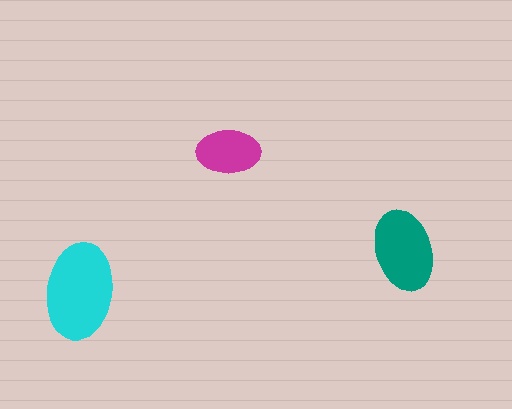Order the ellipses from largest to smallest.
the cyan one, the teal one, the magenta one.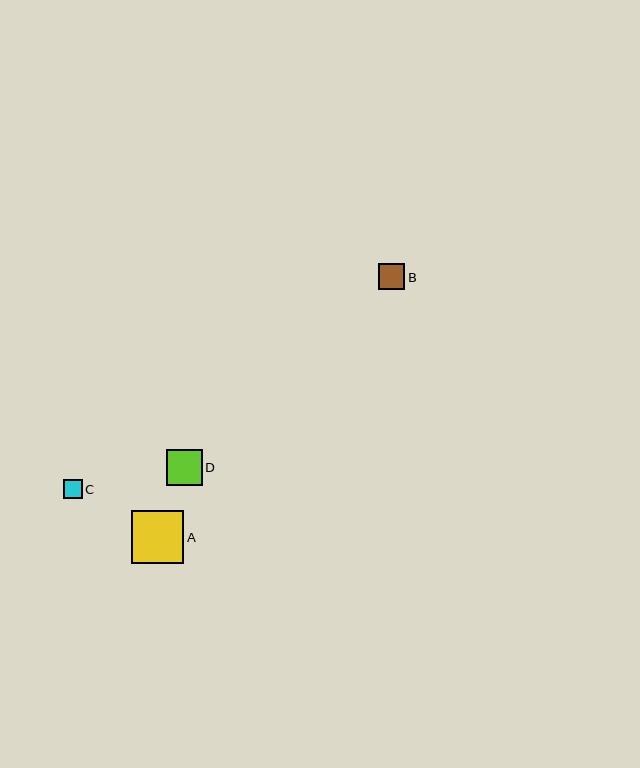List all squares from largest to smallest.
From largest to smallest: A, D, B, C.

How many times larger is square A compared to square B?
Square A is approximately 2.0 times the size of square B.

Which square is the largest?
Square A is the largest with a size of approximately 52 pixels.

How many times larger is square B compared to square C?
Square B is approximately 1.4 times the size of square C.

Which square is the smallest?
Square C is the smallest with a size of approximately 19 pixels.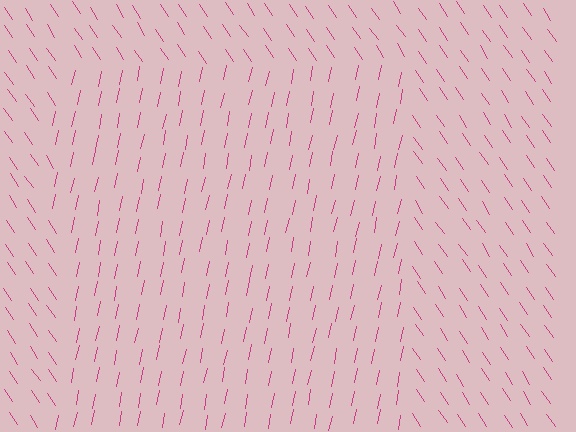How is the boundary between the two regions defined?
The boundary is defined purely by a change in line orientation (approximately 45 degrees difference). All lines are the same color and thickness.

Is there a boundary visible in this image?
Yes, there is a texture boundary formed by a change in line orientation.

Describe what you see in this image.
The image is filled with small magenta line segments. A rectangle region in the image has lines oriented differently from the surrounding lines, creating a visible texture boundary.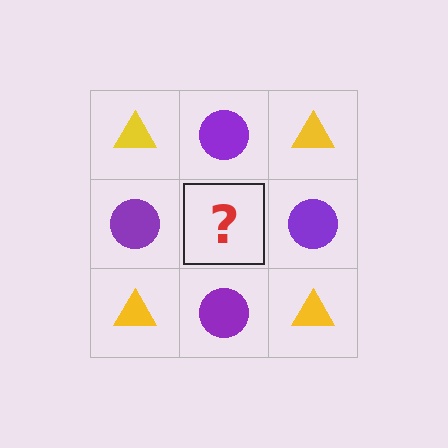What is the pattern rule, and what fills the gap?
The rule is that it alternates yellow triangle and purple circle in a checkerboard pattern. The gap should be filled with a yellow triangle.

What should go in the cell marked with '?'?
The missing cell should contain a yellow triangle.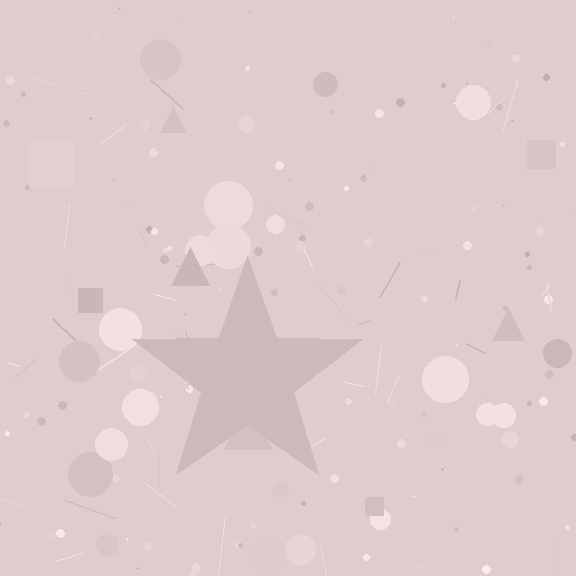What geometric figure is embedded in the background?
A star is embedded in the background.